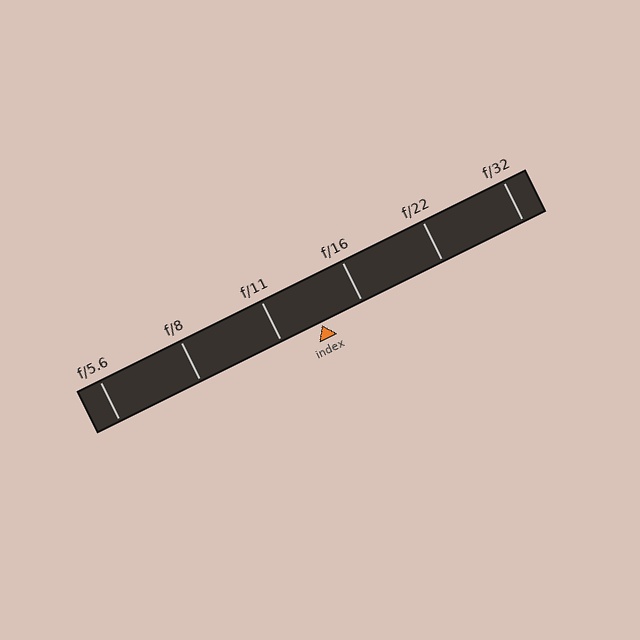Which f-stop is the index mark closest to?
The index mark is closest to f/11.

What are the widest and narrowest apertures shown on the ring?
The widest aperture shown is f/5.6 and the narrowest is f/32.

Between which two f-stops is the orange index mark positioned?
The index mark is between f/11 and f/16.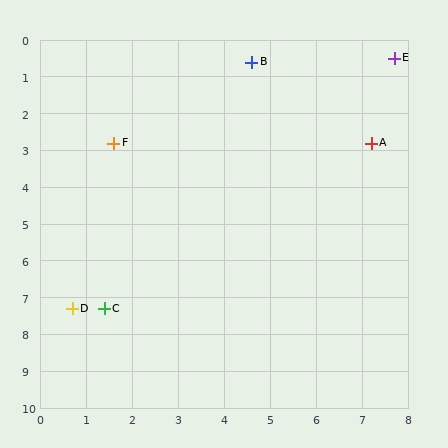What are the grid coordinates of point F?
Point F is at approximately (1.6, 2.8).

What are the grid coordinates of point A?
Point A is at approximately (7.2, 2.8).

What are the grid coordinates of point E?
Point E is at approximately (7.7, 0.5).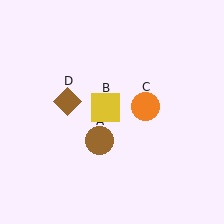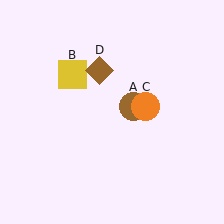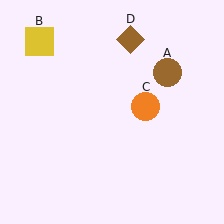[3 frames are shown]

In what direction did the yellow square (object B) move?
The yellow square (object B) moved up and to the left.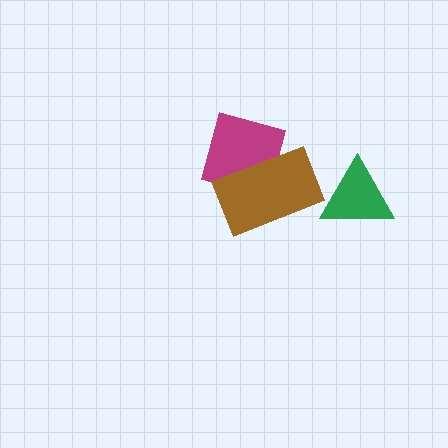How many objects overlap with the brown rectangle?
1 object overlaps with the brown rectangle.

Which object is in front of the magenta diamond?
The brown rectangle is in front of the magenta diamond.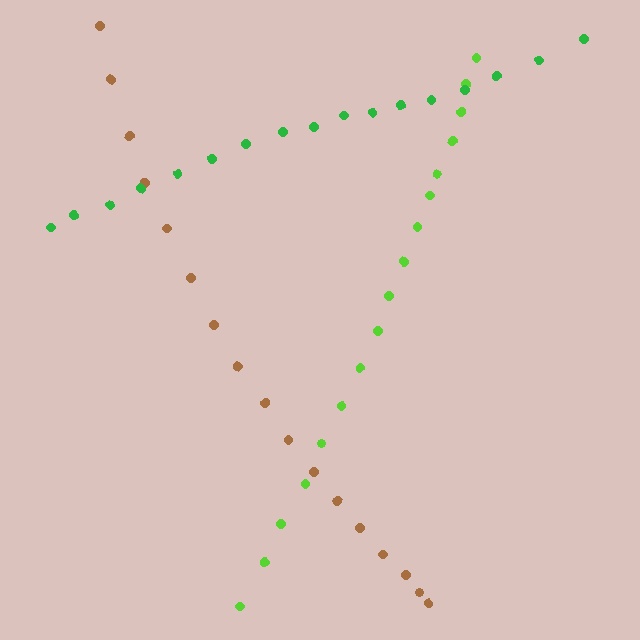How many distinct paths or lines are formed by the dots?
There are 3 distinct paths.